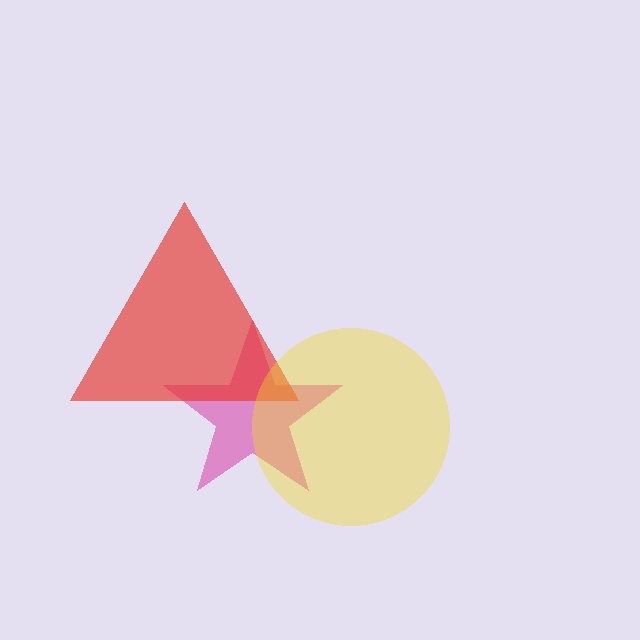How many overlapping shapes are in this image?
There are 3 overlapping shapes in the image.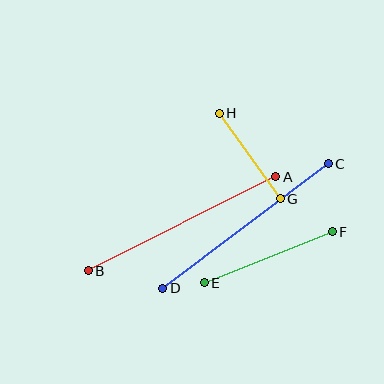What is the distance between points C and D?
The distance is approximately 207 pixels.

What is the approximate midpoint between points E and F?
The midpoint is at approximately (268, 257) pixels.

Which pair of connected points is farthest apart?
Points A and B are farthest apart.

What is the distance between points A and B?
The distance is approximately 210 pixels.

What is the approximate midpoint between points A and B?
The midpoint is at approximately (182, 224) pixels.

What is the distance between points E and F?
The distance is approximately 138 pixels.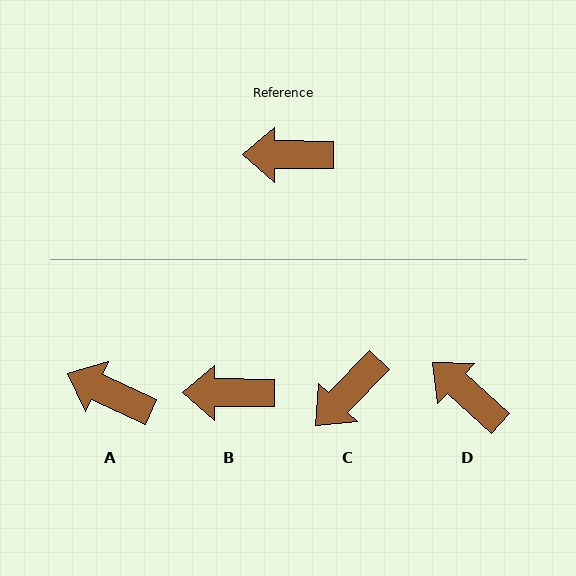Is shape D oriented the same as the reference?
No, it is off by about 42 degrees.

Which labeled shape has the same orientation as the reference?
B.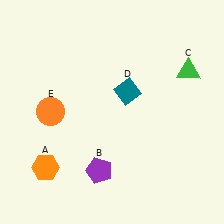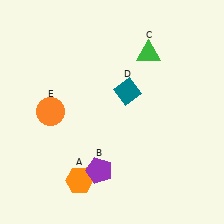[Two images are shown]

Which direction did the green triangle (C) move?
The green triangle (C) moved left.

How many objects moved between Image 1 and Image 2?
2 objects moved between the two images.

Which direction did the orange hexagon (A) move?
The orange hexagon (A) moved right.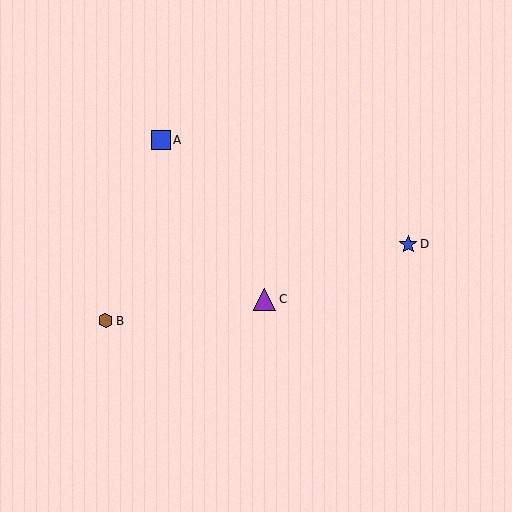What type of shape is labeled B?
Shape B is a brown hexagon.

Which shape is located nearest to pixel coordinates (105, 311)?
The brown hexagon (labeled B) at (105, 321) is nearest to that location.